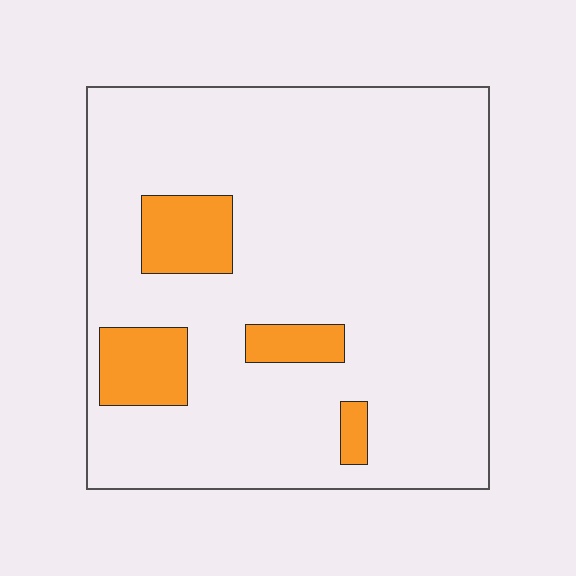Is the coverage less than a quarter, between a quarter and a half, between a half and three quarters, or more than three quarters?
Less than a quarter.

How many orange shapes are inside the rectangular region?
4.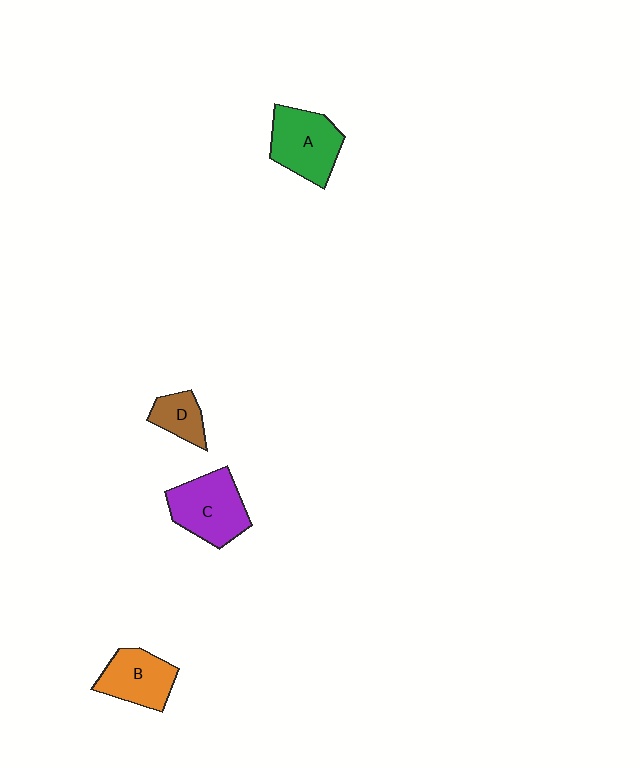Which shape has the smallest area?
Shape D (brown).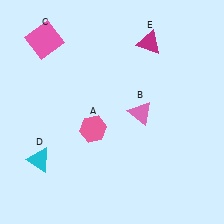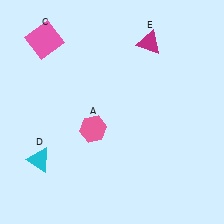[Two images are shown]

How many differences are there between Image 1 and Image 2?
There is 1 difference between the two images.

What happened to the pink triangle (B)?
The pink triangle (B) was removed in Image 2. It was in the bottom-right area of Image 1.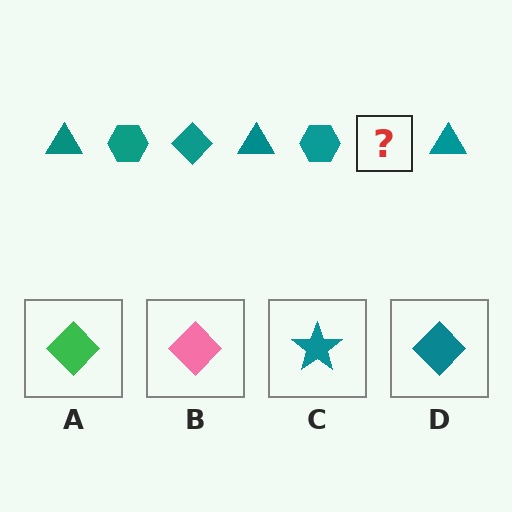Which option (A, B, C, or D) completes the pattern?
D.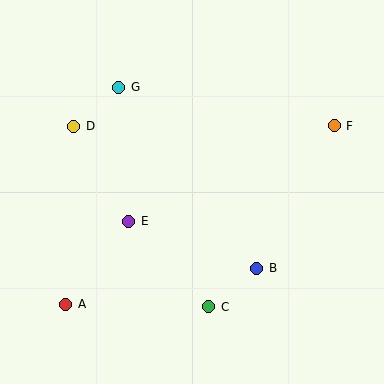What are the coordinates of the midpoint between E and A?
The midpoint between E and A is at (97, 263).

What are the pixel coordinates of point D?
Point D is at (74, 126).